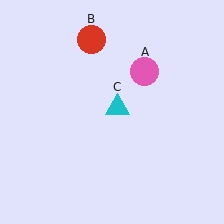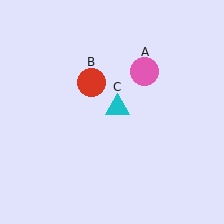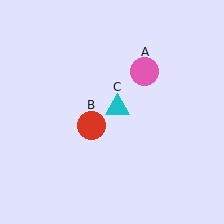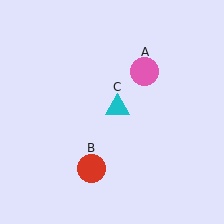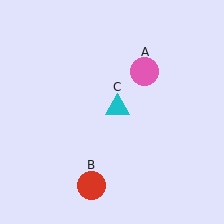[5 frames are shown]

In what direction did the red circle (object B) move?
The red circle (object B) moved down.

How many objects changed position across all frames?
1 object changed position: red circle (object B).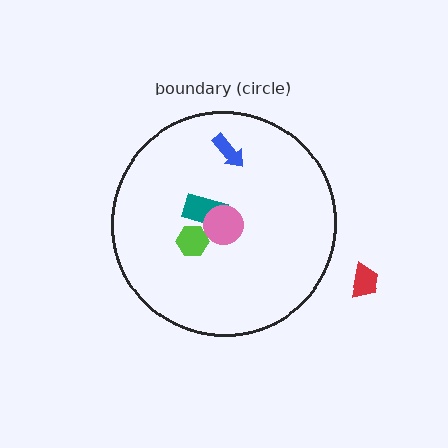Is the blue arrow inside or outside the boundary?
Inside.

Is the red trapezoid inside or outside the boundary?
Outside.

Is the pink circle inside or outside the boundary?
Inside.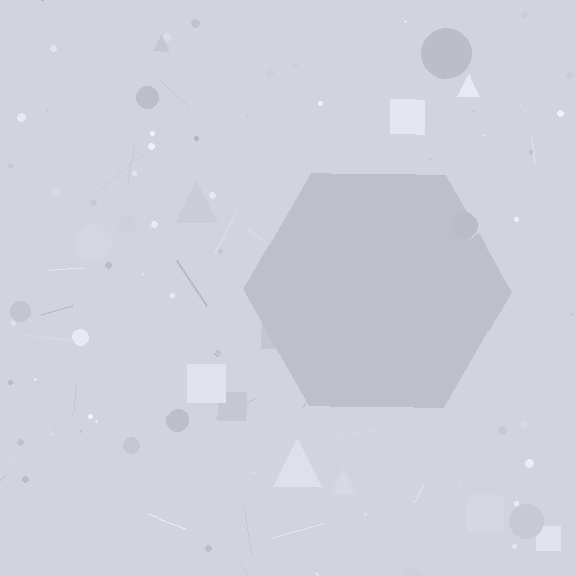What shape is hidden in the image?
A hexagon is hidden in the image.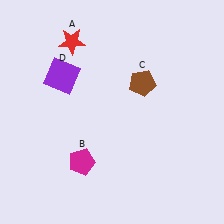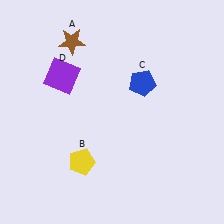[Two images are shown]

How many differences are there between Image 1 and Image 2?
There are 3 differences between the two images.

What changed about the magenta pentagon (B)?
In Image 1, B is magenta. In Image 2, it changed to yellow.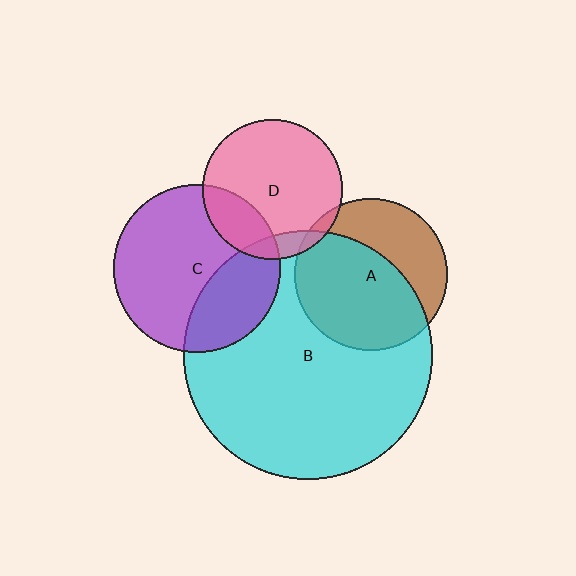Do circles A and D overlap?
Yes.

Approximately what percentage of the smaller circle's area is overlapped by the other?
Approximately 5%.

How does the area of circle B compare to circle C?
Approximately 2.2 times.